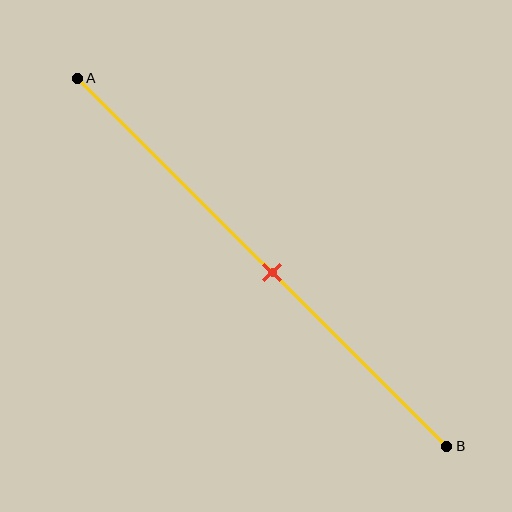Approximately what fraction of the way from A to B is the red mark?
The red mark is approximately 55% of the way from A to B.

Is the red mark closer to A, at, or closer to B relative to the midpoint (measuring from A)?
The red mark is approximately at the midpoint of segment AB.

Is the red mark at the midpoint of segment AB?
Yes, the mark is approximately at the midpoint.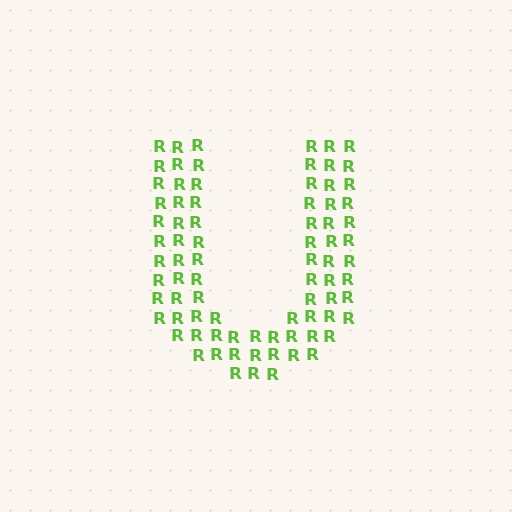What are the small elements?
The small elements are letter R's.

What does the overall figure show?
The overall figure shows the letter U.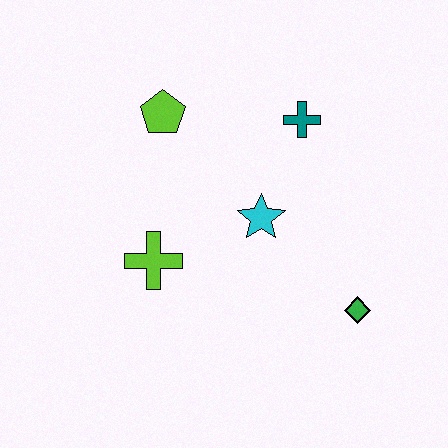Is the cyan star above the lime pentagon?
No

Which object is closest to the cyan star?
The teal cross is closest to the cyan star.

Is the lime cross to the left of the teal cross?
Yes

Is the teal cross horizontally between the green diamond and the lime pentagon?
Yes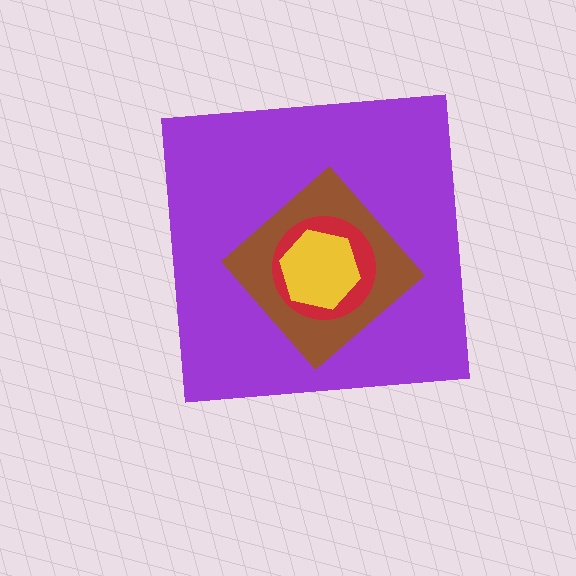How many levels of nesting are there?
4.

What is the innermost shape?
The yellow hexagon.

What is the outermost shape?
The purple square.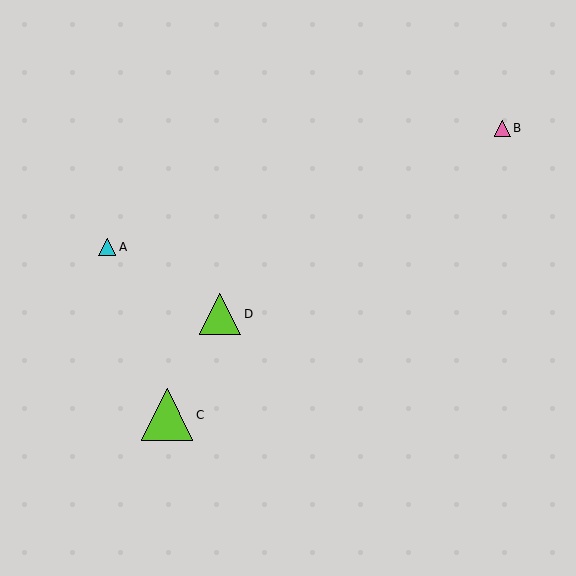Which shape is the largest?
The lime triangle (labeled C) is the largest.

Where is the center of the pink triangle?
The center of the pink triangle is at (502, 128).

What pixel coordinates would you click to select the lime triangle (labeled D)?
Click at (220, 314) to select the lime triangle D.